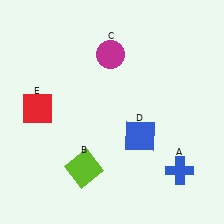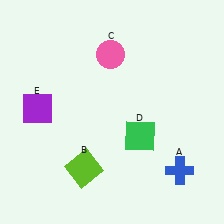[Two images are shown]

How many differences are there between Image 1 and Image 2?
There are 3 differences between the two images.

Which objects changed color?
C changed from magenta to pink. D changed from blue to green. E changed from red to purple.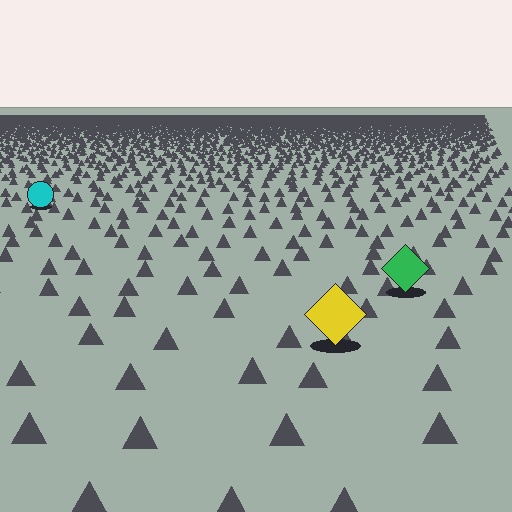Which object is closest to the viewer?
The yellow diamond is closest. The texture marks near it are larger and more spread out.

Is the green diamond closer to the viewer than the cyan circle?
Yes. The green diamond is closer — you can tell from the texture gradient: the ground texture is coarser near it.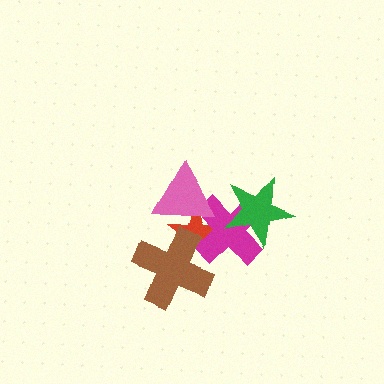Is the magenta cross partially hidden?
Yes, it is partially covered by another shape.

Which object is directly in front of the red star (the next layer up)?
The magenta cross is directly in front of the red star.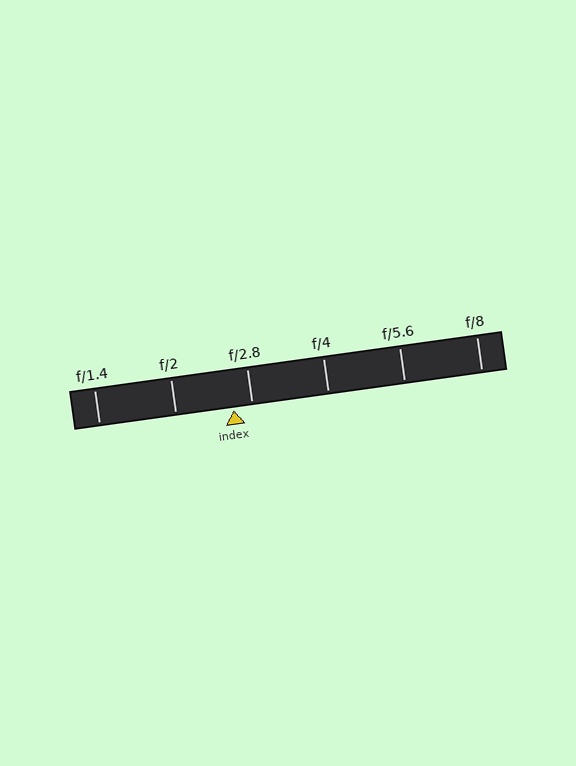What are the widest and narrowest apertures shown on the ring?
The widest aperture shown is f/1.4 and the narrowest is f/8.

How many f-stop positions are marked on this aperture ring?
There are 6 f-stop positions marked.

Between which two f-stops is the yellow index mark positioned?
The index mark is between f/2 and f/2.8.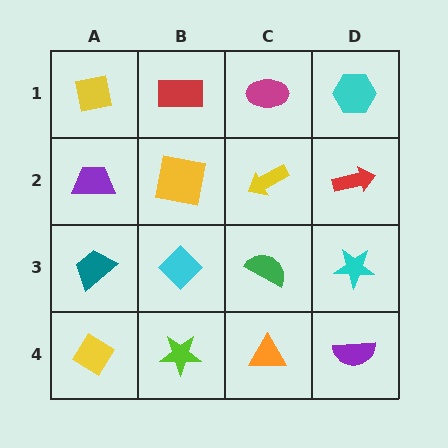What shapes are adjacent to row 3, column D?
A red arrow (row 2, column D), a purple semicircle (row 4, column D), a green semicircle (row 3, column C).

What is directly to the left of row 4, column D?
An orange triangle.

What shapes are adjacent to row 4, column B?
A cyan diamond (row 3, column B), a yellow diamond (row 4, column A), an orange triangle (row 4, column C).